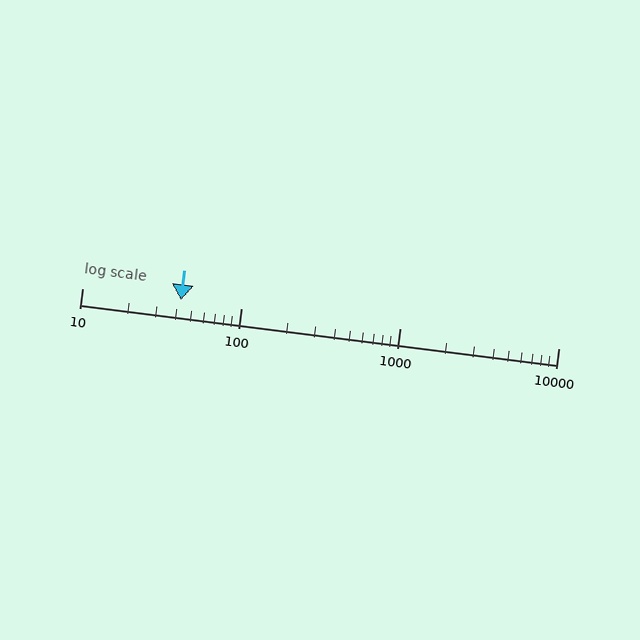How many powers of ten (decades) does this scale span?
The scale spans 3 decades, from 10 to 10000.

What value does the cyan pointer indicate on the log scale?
The pointer indicates approximately 42.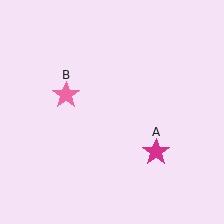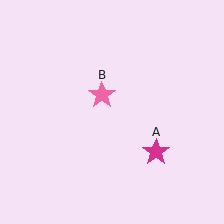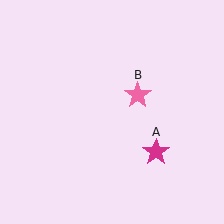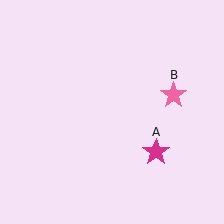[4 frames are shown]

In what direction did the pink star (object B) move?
The pink star (object B) moved right.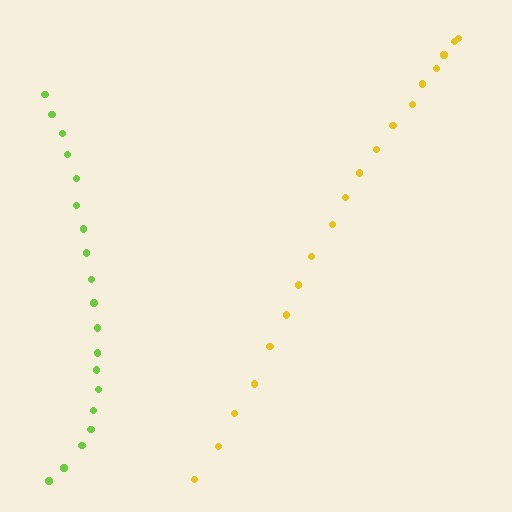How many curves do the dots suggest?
There are 2 distinct paths.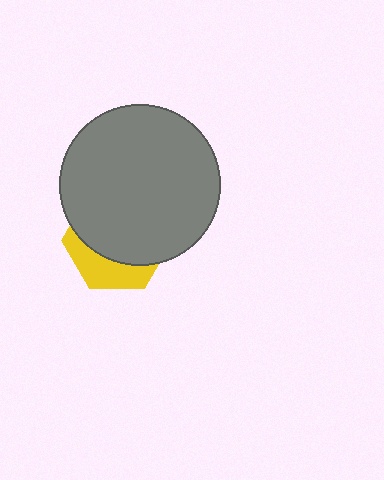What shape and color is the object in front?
The object in front is a gray circle.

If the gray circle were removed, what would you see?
You would see the complete yellow hexagon.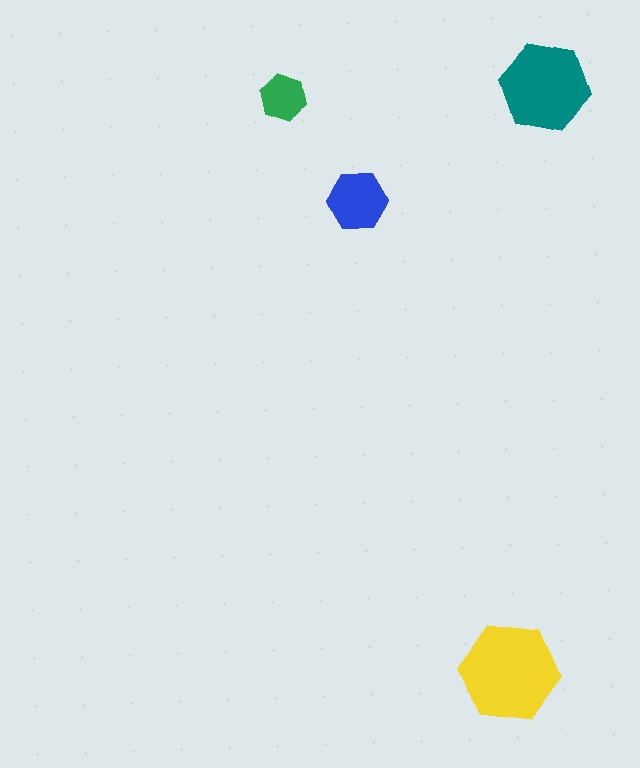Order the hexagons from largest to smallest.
the yellow one, the teal one, the blue one, the green one.